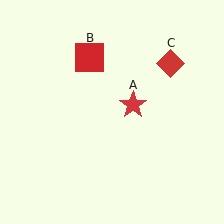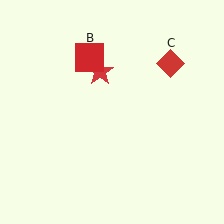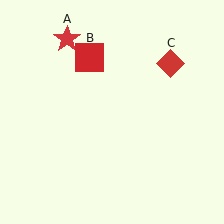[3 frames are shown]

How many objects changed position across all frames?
1 object changed position: red star (object A).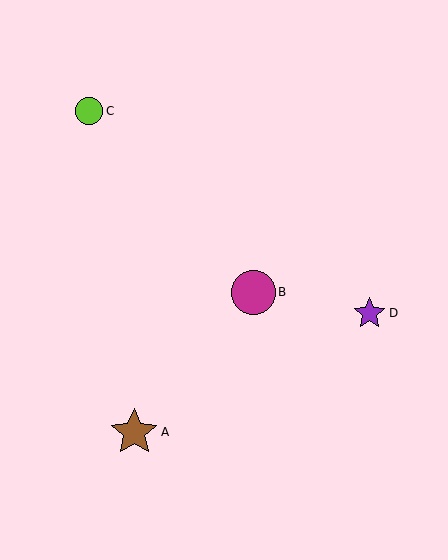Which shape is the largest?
The brown star (labeled A) is the largest.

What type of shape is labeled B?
Shape B is a magenta circle.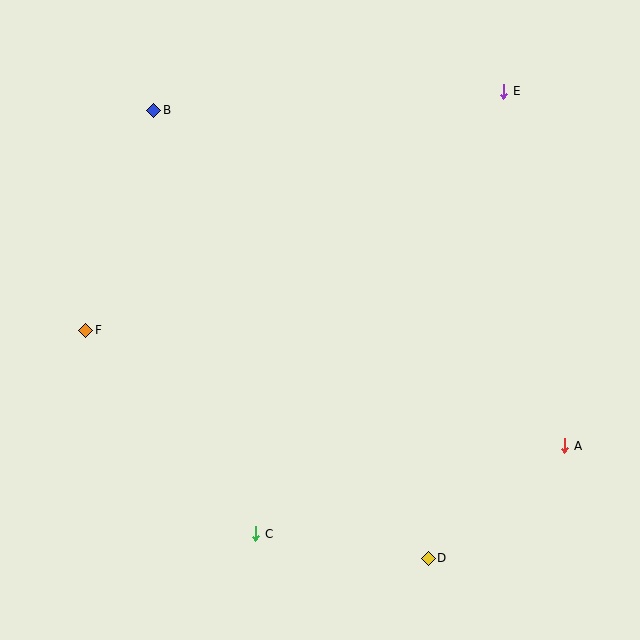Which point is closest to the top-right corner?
Point E is closest to the top-right corner.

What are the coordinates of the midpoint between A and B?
The midpoint between A and B is at (359, 278).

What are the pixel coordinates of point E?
Point E is at (504, 91).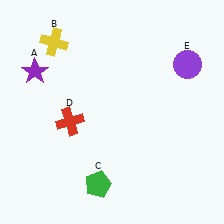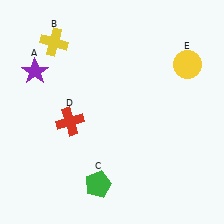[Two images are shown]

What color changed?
The circle (E) changed from purple in Image 1 to yellow in Image 2.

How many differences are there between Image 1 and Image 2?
There is 1 difference between the two images.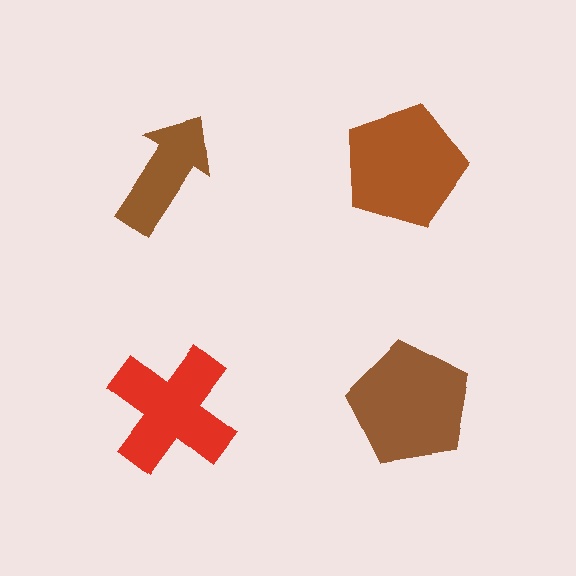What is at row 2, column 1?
A red cross.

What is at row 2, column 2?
A brown pentagon.